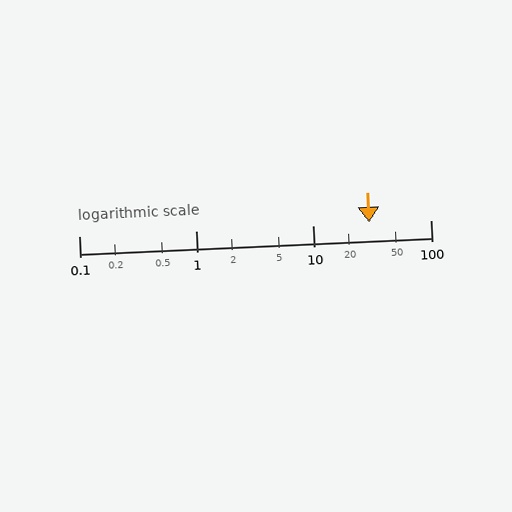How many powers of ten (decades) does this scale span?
The scale spans 3 decades, from 0.1 to 100.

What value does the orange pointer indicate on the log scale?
The pointer indicates approximately 30.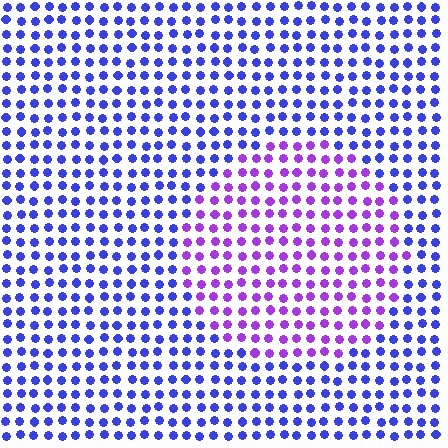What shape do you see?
I see a circle.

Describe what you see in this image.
The image is filled with small blue elements in a uniform arrangement. A circle-shaped region is visible where the elements are tinted to a slightly different hue, forming a subtle color boundary.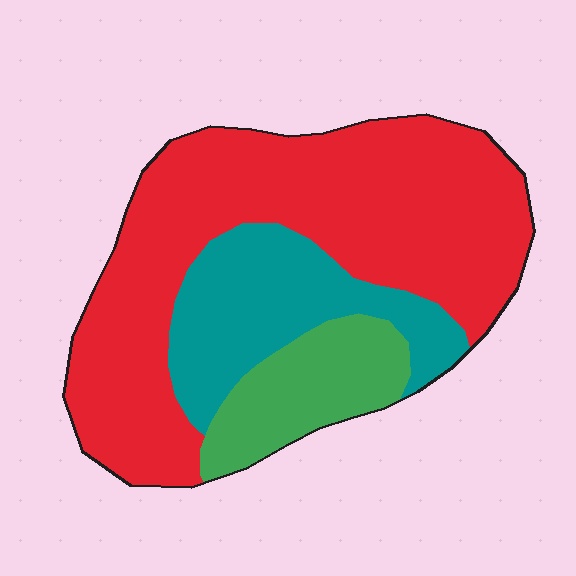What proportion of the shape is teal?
Teal covers about 25% of the shape.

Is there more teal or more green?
Teal.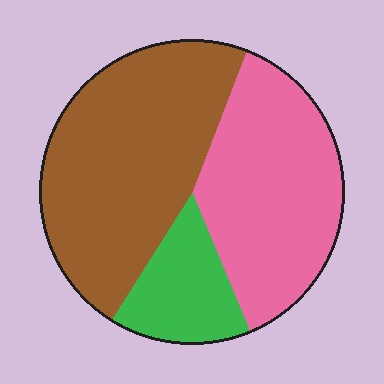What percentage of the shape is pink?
Pink takes up about three eighths (3/8) of the shape.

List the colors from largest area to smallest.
From largest to smallest: brown, pink, green.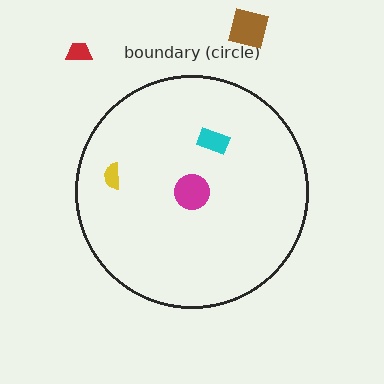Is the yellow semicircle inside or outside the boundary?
Inside.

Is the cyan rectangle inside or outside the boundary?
Inside.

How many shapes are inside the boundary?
3 inside, 2 outside.